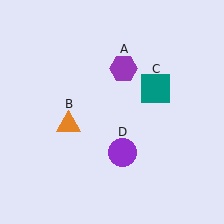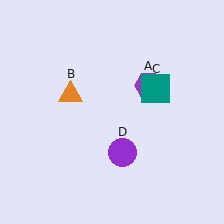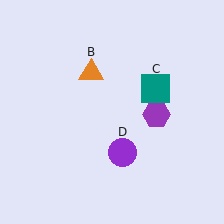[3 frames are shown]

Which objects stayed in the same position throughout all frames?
Teal square (object C) and purple circle (object D) remained stationary.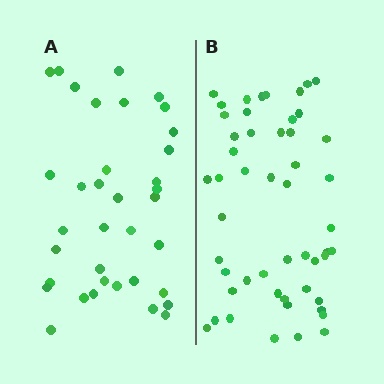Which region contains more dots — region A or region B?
Region B (the right region) has more dots.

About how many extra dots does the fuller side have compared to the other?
Region B has approximately 15 more dots than region A.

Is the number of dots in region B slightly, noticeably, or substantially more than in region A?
Region B has noticeably more, but not dramatically so. The ratio is roughly 1.4 to 1.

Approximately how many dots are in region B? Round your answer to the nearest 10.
About 50 dots. (The exact count is 51, which rounds to 50.)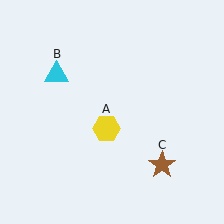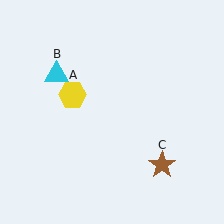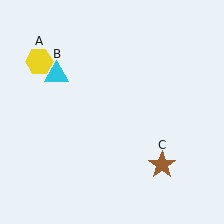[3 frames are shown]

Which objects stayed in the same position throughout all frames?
Cyan triangle (object B) and brown star (object C) remained stationary.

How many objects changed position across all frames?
1 object changed position: yellow hexagon (object A).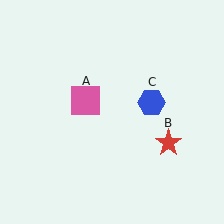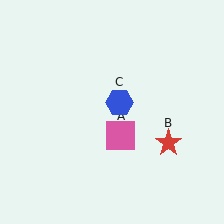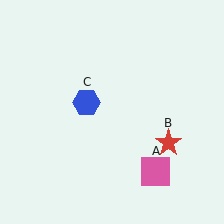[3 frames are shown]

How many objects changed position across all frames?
2 objects changed position: pink square (object A), blue hexagon (object C).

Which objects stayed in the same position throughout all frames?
Red star (object B) remained stationary.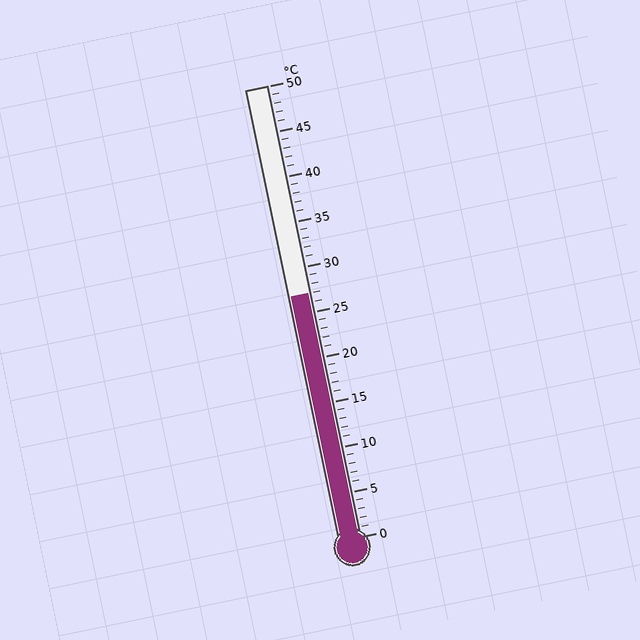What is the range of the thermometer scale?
The thermometer scale ranges from 0°C to 50°C.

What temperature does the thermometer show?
The thermometer shows approximately 27°C.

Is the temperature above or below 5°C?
The temperature is above 5°C.